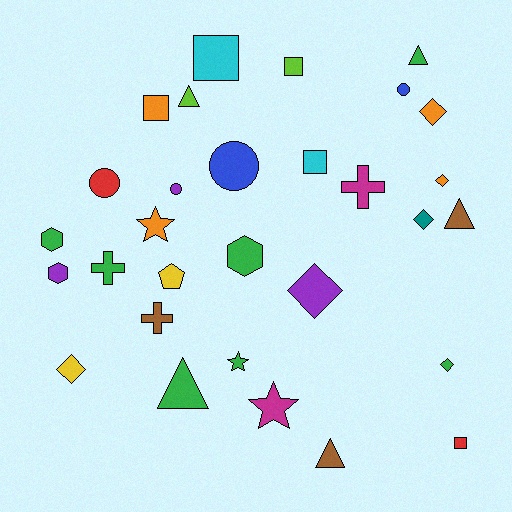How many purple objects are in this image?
There are 3 purple objects.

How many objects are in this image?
There are 30 objects.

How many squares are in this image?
There are 5 squares.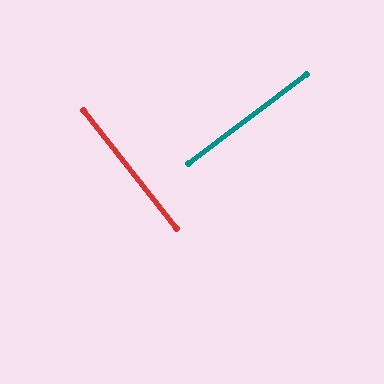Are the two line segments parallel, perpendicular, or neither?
Perpendicular — they meet at approximately 89°.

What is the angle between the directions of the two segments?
Approximately 89 degrees.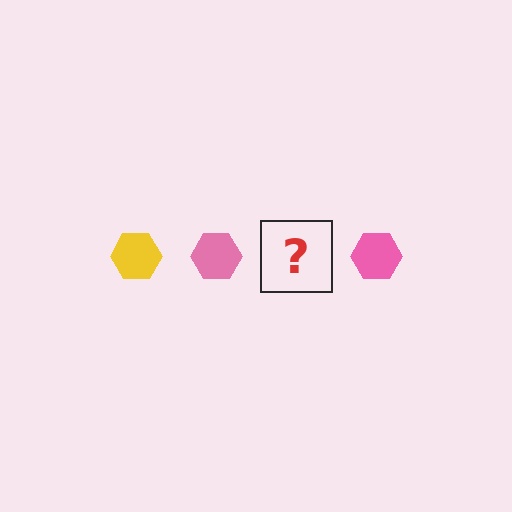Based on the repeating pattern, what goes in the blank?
The blank should be a yellow hexagon.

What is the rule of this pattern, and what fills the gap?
The rule is that the pattern cycles through yellow, pink hexagons. The gap should be filled with a yellow hexagon.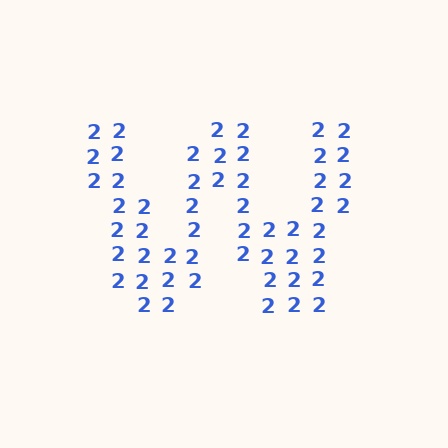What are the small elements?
The small elements are digit 2's.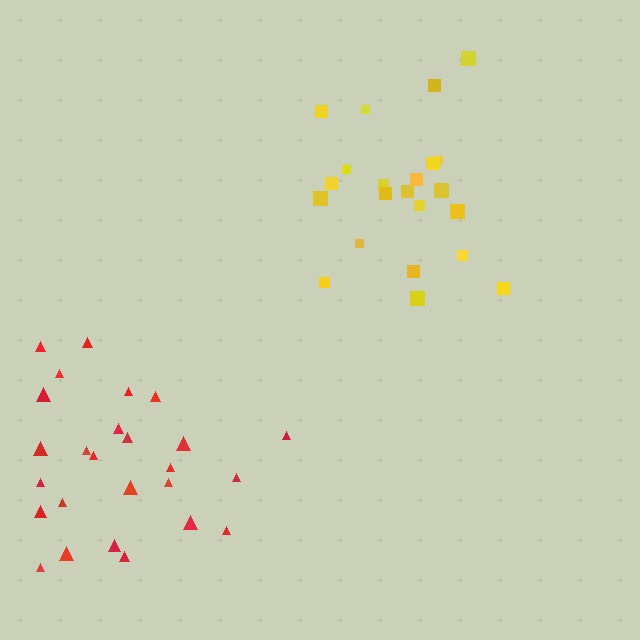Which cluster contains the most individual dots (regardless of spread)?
Red (26).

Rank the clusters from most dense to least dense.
yellow, red.